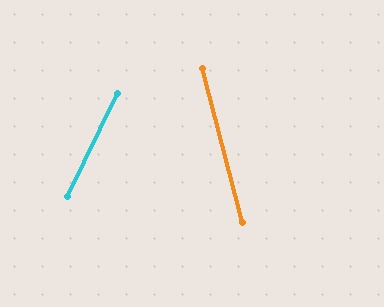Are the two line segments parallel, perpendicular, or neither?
Neither parallel nor perpendicular — they differ by about 40°.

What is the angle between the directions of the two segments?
Approximately 40 degrees.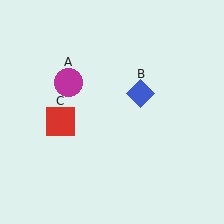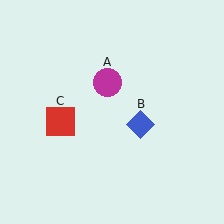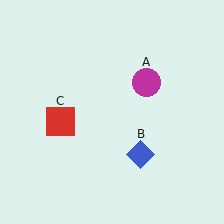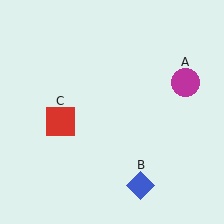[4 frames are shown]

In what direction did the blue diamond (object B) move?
The blue diamond (object B) moved down.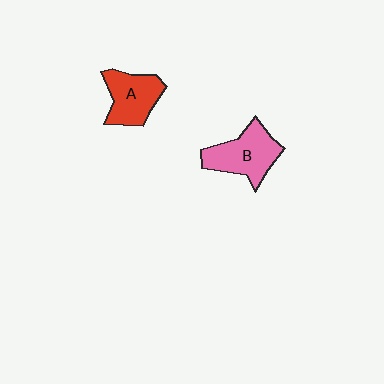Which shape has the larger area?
Shape B (pink).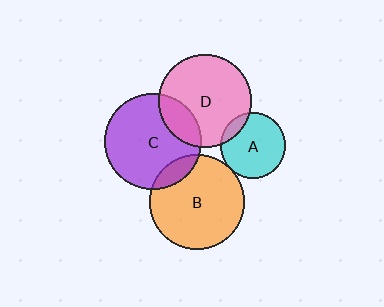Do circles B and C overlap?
Yes.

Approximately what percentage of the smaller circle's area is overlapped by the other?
Approximately 10%.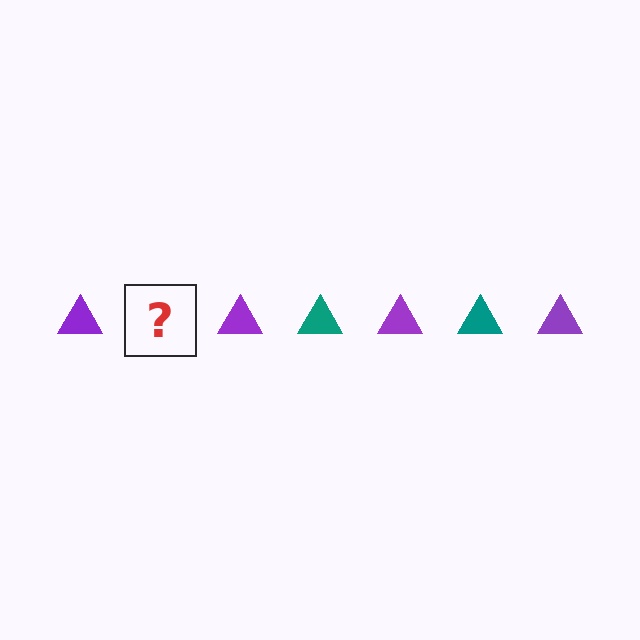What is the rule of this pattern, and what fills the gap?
The rule is that the pattern cycles through purple, teal triangles. The gap should be filled with a teal triangle.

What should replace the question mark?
The question mark should be replaced with a teal triangle.